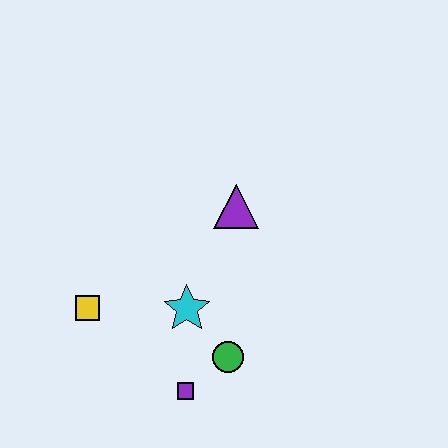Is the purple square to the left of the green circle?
Yes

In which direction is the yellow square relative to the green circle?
The yellow square is to the left of the green circle.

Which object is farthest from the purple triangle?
The purple square is farthest from the purple triangle.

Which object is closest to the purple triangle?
The cyan star is closest to the purple triangle.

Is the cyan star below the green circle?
No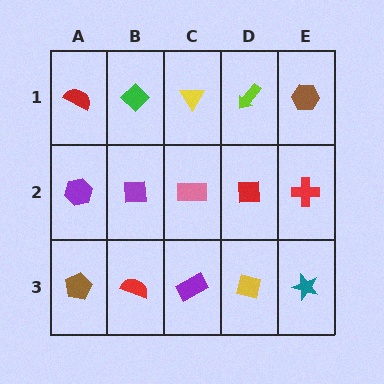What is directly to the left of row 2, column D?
A pink rectangle.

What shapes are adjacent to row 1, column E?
A red cross (row 2, column E), a lime arrow (row 1, column D).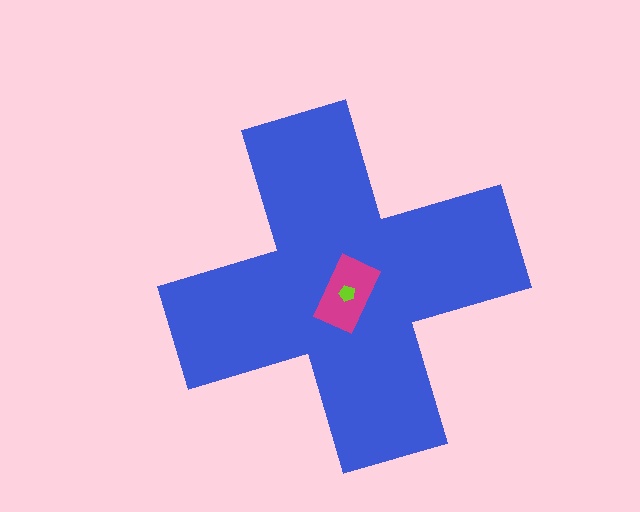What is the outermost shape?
The blue cross.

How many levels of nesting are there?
3.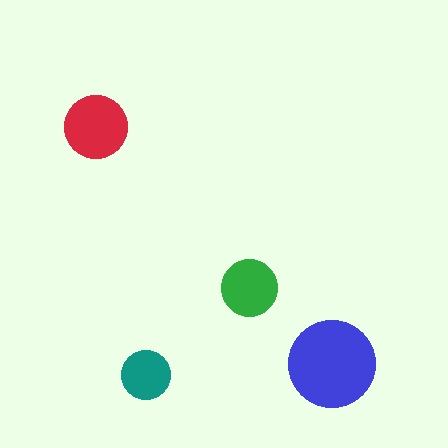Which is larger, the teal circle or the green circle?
The green one.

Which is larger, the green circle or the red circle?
The red one.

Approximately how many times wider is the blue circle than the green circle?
About 1.5 times wider.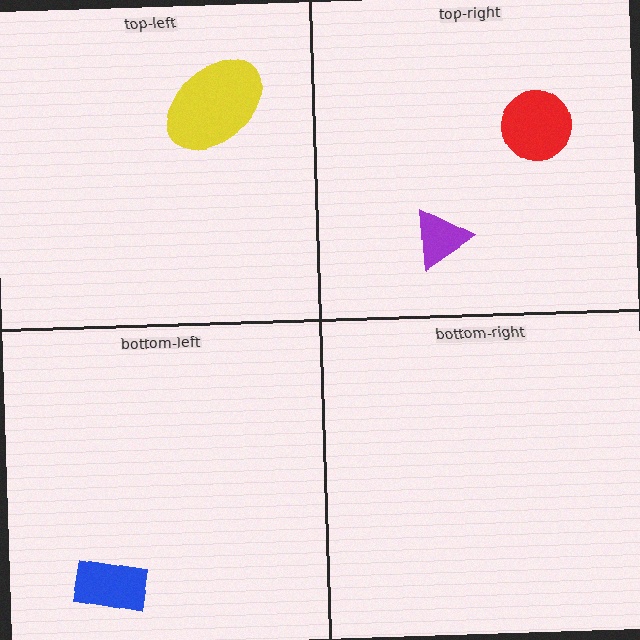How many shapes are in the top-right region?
2.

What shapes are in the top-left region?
The yellow ellipse.